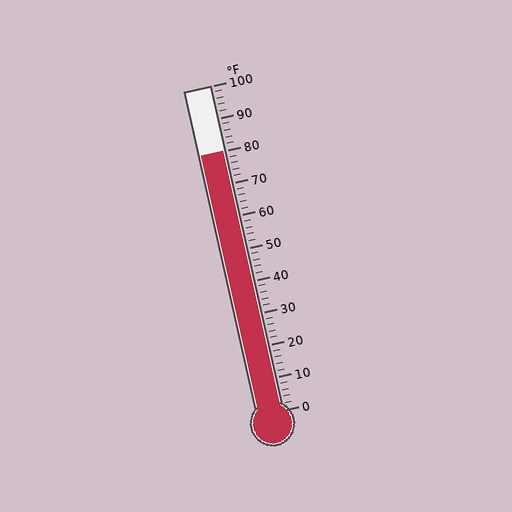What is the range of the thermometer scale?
The thermometer scale ranges from 0°F to 100°F.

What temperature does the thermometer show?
The thermometer shows approximately 80°F.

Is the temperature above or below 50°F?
The temperature is above 50°F.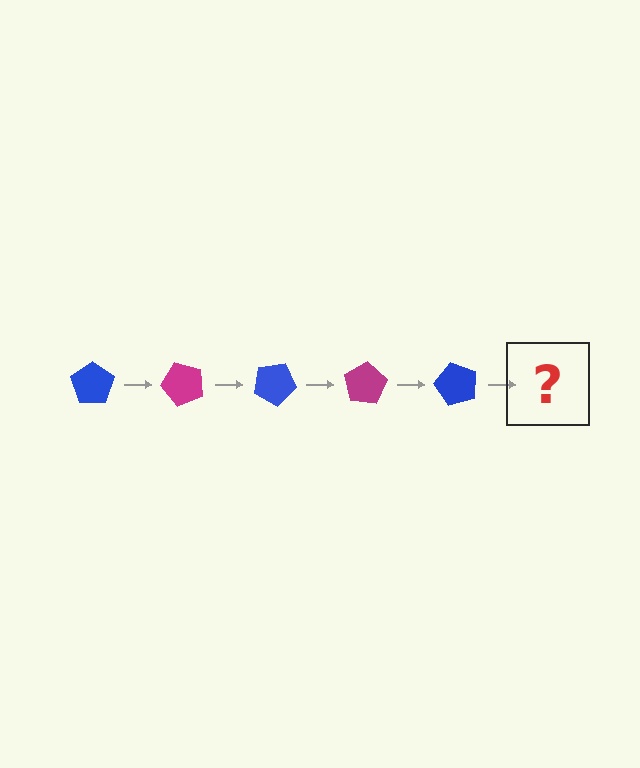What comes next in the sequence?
The next element should be a magenta pentagon, rotated 250 degrees from the start.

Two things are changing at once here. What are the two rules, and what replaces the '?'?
The two rules are that it rotates 50 degrees each step and the color cycles through blue and magenta. The '?' should be a magenta pentagon, rotated 250 degrees from the start.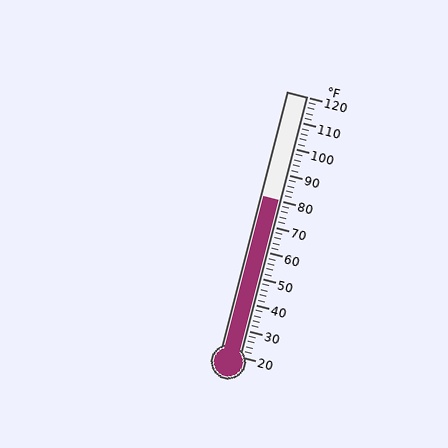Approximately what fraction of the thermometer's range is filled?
The thermometer is filled to approximately 60% of its range.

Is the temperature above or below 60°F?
The temperature is above 60°F.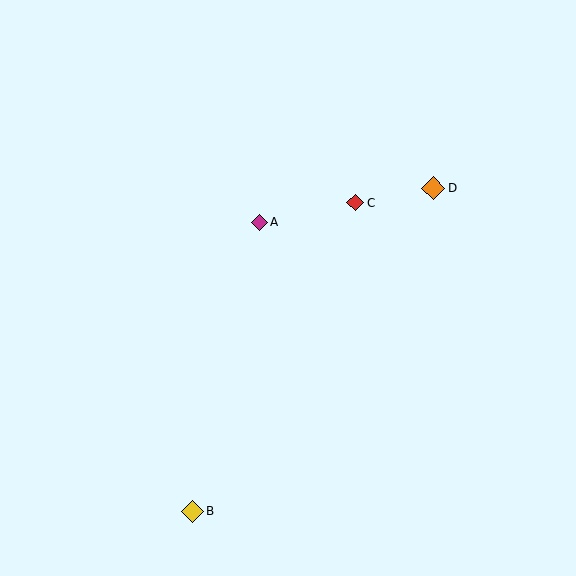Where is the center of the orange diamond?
The center of the orange diamond is at (433, 188).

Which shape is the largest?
The orange diamond (labeled D) is the largest.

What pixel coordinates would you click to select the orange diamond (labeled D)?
Click at (433, 188) to select the orange diamond D.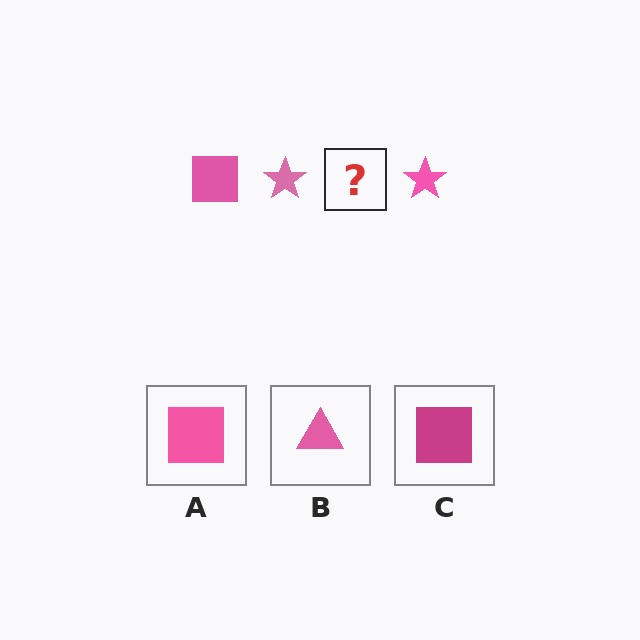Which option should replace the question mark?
Option A.